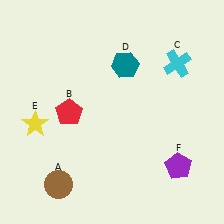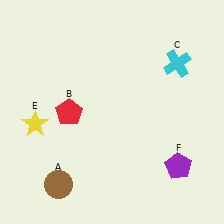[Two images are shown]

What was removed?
The teal hexagon (D) was removed in Image 2.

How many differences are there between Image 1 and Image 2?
There is 1 difference between the two images.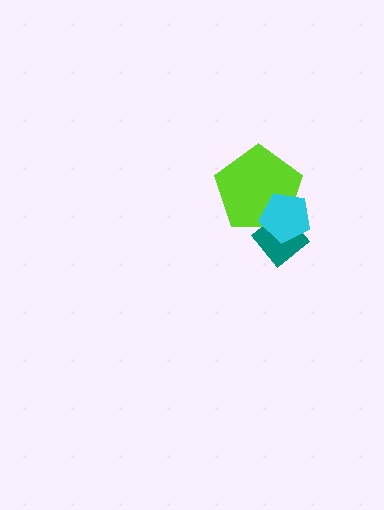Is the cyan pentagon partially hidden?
No, no other shape covers it.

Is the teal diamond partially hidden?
Yes, it is partially covered by another shape.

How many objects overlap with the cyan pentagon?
2 objects overlap with the cyan pentagon.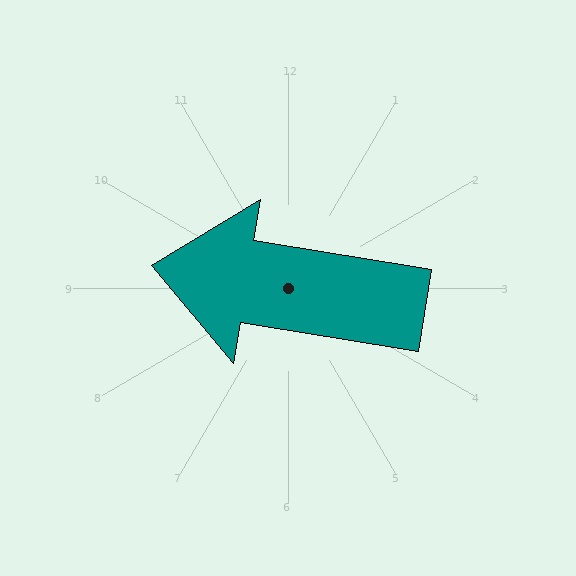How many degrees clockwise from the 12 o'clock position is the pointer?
Approximately 279 degrees.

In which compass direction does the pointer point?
West.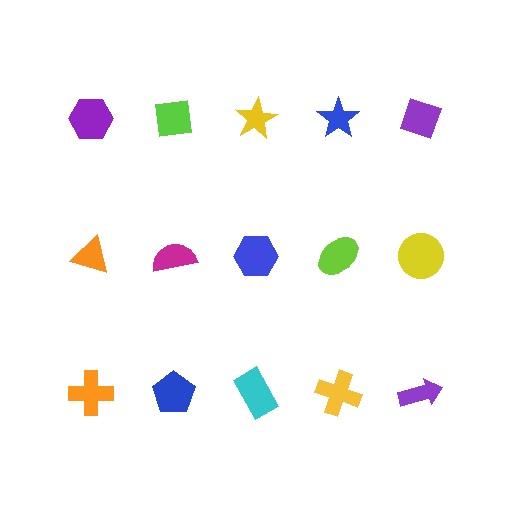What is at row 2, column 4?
A lime ellipse.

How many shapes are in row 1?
5 shapes.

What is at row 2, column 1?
An orange triangle.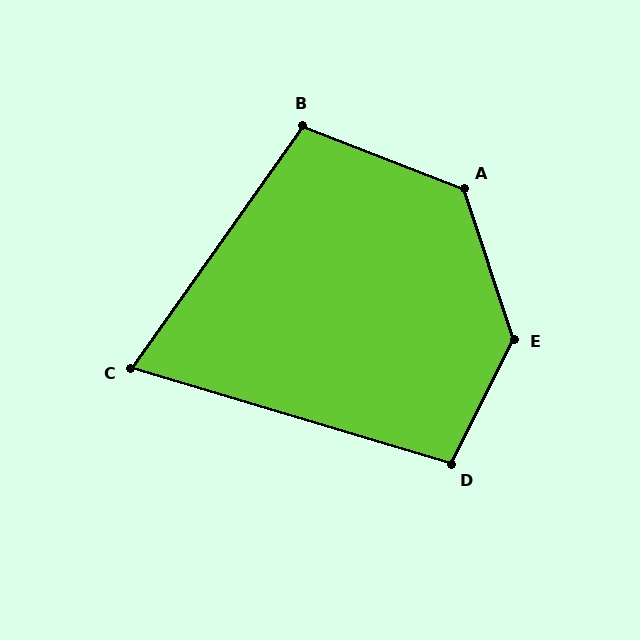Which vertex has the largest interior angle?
E, at approximately 135 degrees.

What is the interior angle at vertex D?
Approximately 100 degrees (obtuse).